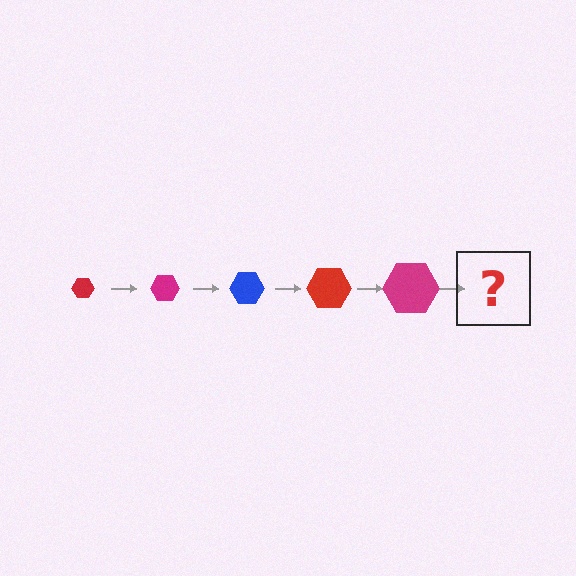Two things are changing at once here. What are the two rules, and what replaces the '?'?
The two rules are that the hexagon grows larger each step and the color cycles through red, magenta, and blue. The '?' should be a blue hexagon, larger than the previous one.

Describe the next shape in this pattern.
It should be a blue hexagon, larger than the previous one.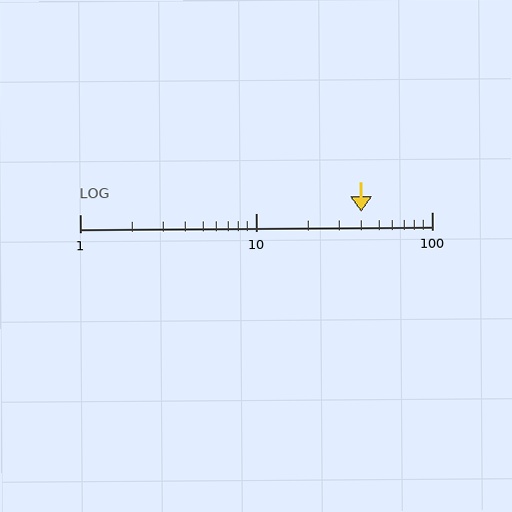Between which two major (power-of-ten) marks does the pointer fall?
The pointer is between 10 and 100.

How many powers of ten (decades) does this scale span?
The scale spans 2 decades, from 1 to 100.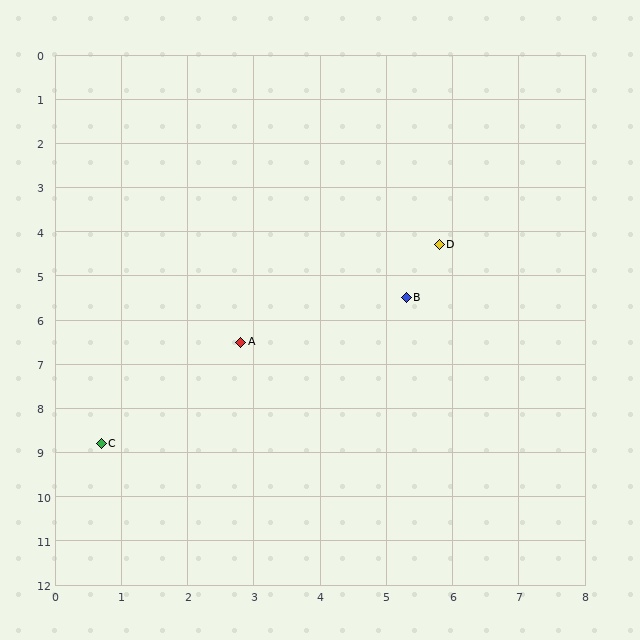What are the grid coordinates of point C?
Point C is at approximately (0.7, 8.8).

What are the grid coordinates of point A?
Point A is at approximately (2.8, 6.5).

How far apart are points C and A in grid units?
Points C and A are about 3.1 grid units apart.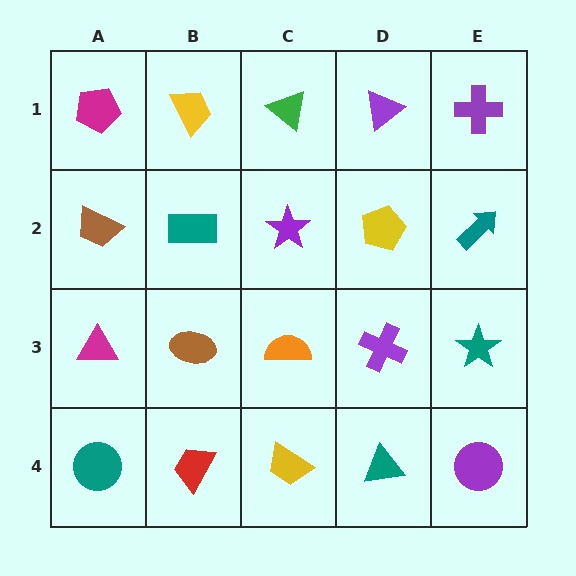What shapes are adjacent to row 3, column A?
A brown trapezoid (row 2, column A), a teal circle (row 4, column A), a brown ellipse (row 3, column B).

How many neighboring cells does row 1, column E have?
2.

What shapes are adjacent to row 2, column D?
A purple triangle (row 1, column D), a purple cross (row 3, column D), a purple star (row 2, column C), a teal arrow (row 2, column E).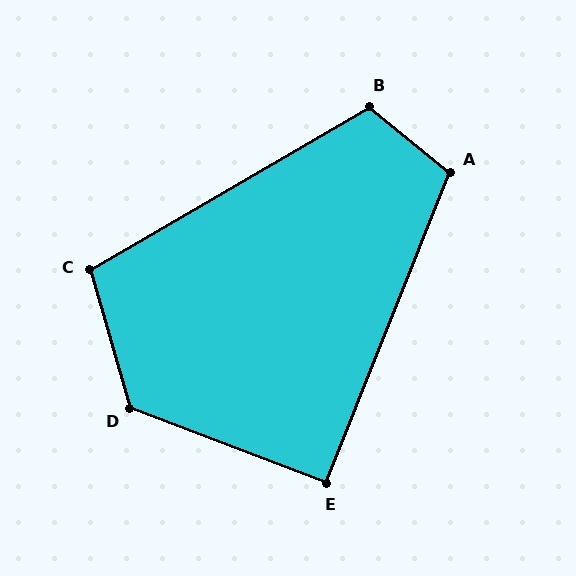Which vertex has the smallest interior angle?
E, at approximately 91 degrees.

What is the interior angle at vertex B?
Approximately 110 degrees (obtuse).